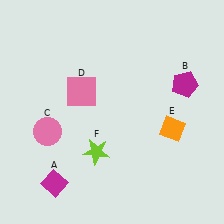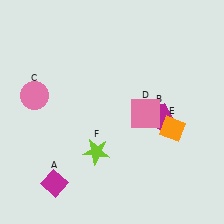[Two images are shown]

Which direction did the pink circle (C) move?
The pink circle (C) moved up.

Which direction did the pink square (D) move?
The pink square (D) moved right.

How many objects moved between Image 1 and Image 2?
3 objects moved between the two images.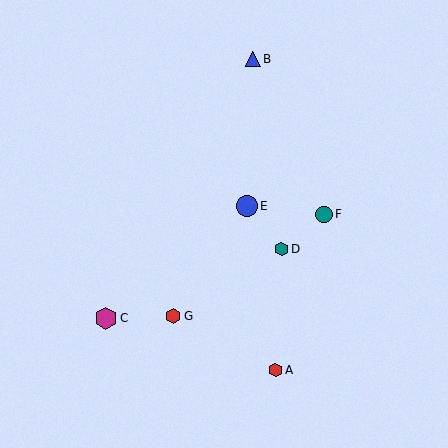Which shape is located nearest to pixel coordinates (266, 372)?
The red hexagon (labeled A) at (275, 370) is nearest to that location.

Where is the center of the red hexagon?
The center of the red hexagon is at (275, 370).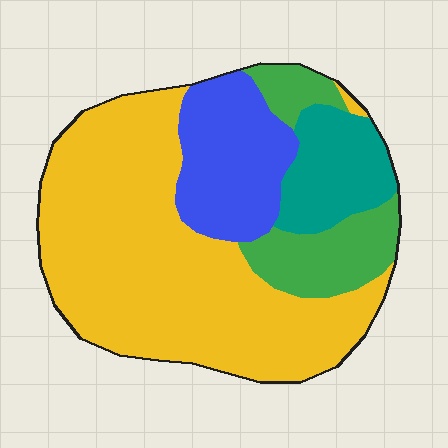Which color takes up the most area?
Yellow, at roughly 55%.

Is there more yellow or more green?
Yellow.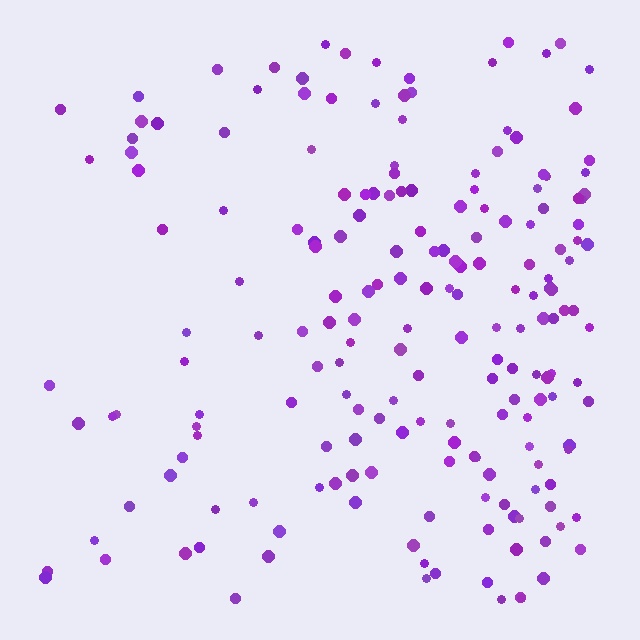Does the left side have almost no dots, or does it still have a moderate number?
Still a moderate number, just noticeably fewer than the right.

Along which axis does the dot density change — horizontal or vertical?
Horizontal.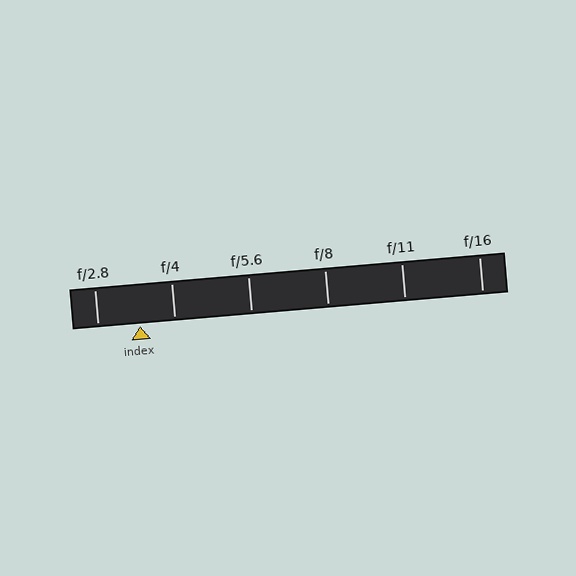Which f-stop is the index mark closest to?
The index mark is closest to f/4.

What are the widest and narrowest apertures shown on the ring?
The widest aperture shown is f/2.8 and the narrowest is f/16.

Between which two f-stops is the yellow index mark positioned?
The index mark is between f/2.8 and f/4.